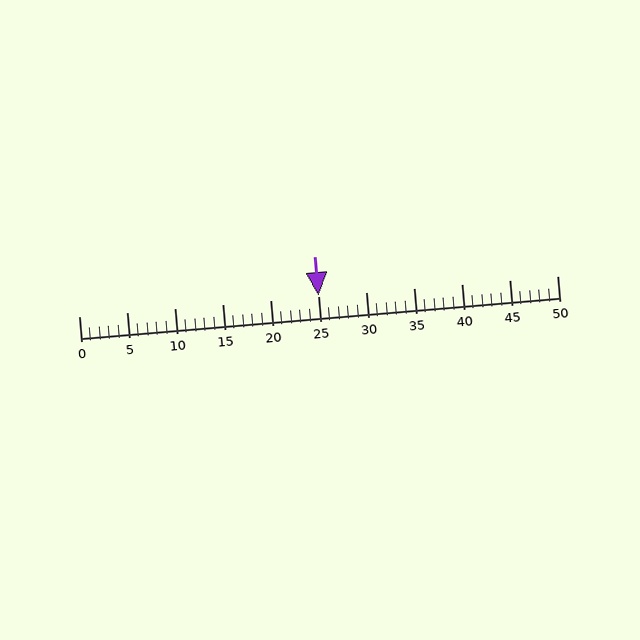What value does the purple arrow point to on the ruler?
The purple arrow points to approximately 25.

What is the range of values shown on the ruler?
The ruler shows values from 0 to 50.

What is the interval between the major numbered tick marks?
The major tick marks are spaced 5 units apart.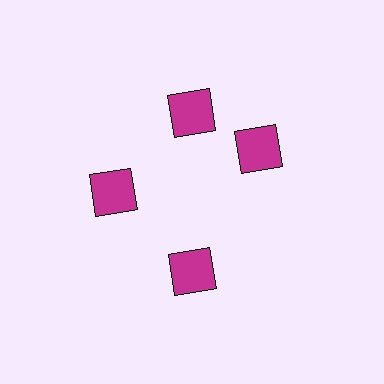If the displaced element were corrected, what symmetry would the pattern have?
It would have 4-fold rotational symmetry — the pattern would map onto itself every 90 degrees.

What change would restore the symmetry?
The symmetry would be restored by rotating it back into even spacing with its neighbors so that all 4 squares sit at equal angles and equal distance from the center.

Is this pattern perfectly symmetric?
No. The 4 magenta squares are arranged in a ring, but one element near the 3 o'clock position is rotated out of alignment along the ring, breaking the 4-fold rotational symmetry.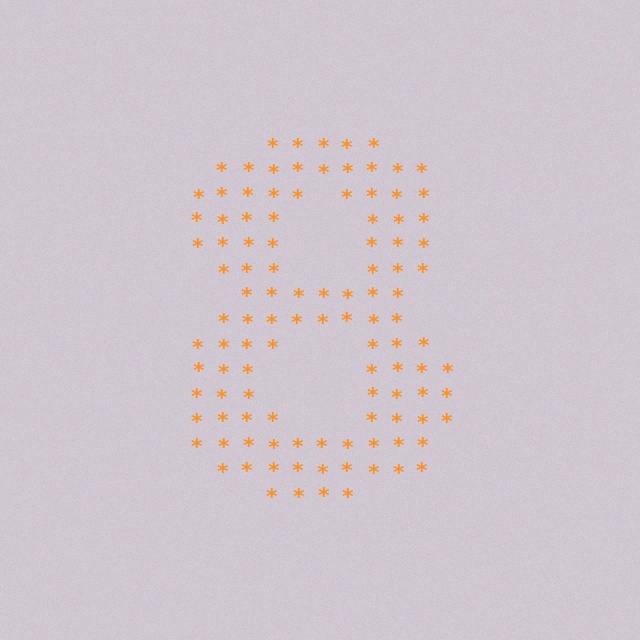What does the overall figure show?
The overall figure shows the digit 8.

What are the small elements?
The small elements are asterisks.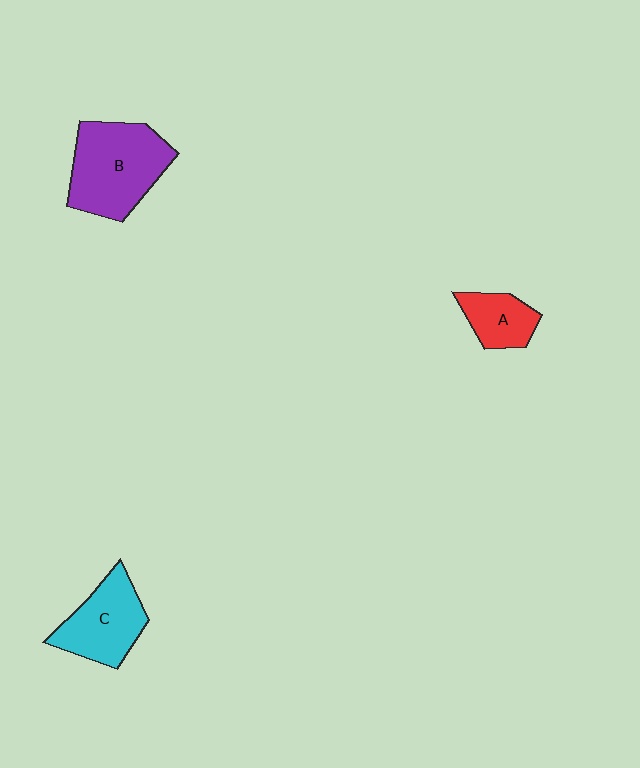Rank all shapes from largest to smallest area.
From largest to smallest: B (purple), C (cyan), A (red).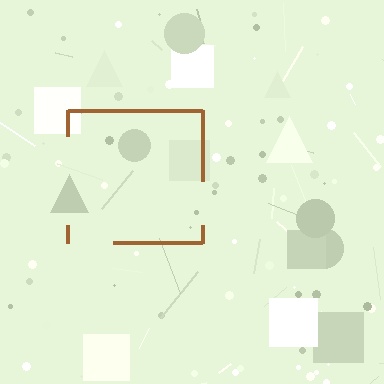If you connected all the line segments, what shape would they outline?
They would outline a square.